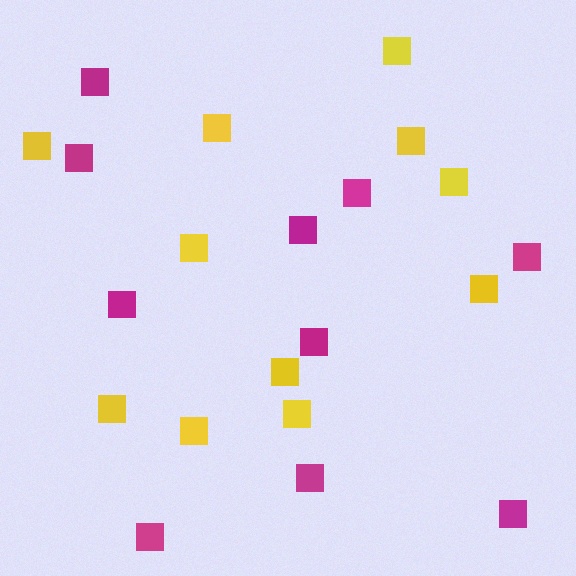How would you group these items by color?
There are 2 groups: one group of yellow squares (11) and one group of magenta squares (10).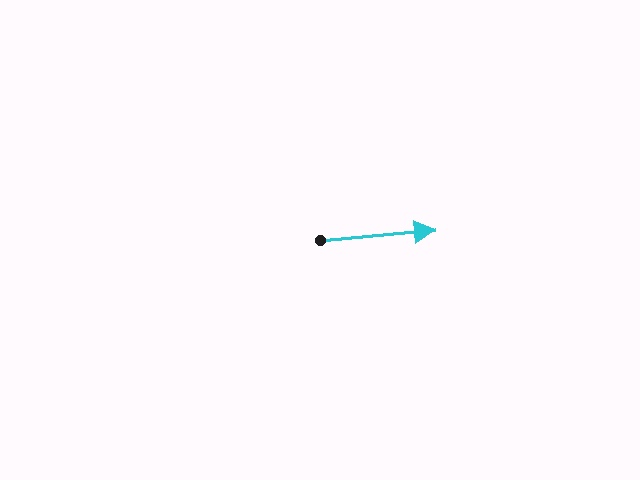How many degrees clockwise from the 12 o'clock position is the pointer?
Approximately 85 degrees.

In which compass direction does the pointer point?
East.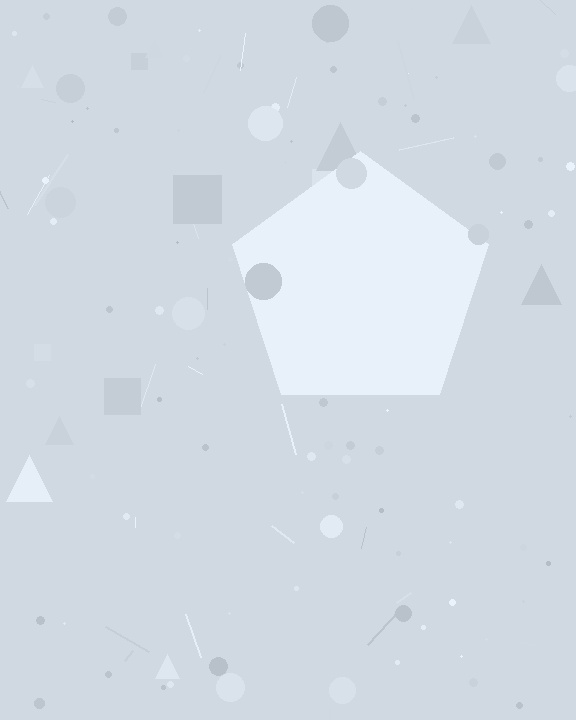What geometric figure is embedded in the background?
A pentagon is embedded in the background.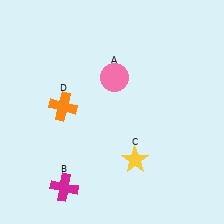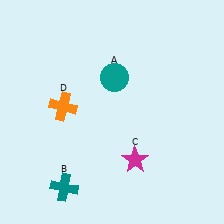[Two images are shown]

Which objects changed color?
A changed from pink to teal. B changed from magenta to teal. C changed from yellow to magenta.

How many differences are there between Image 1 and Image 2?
There are 3 differences between the two images.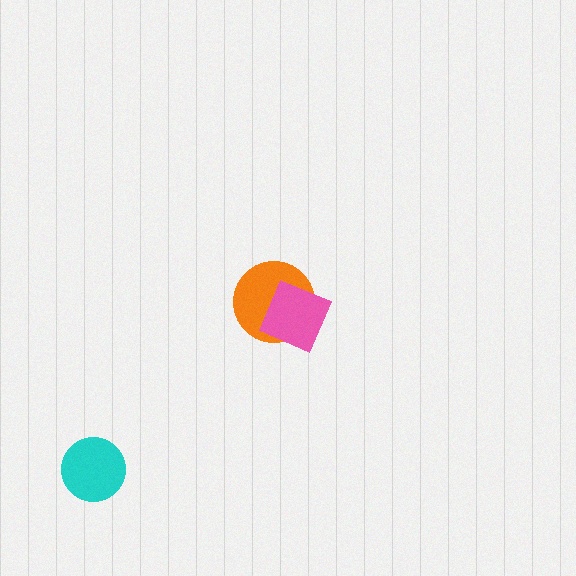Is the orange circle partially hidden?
Yes, it is partially covered by another shape.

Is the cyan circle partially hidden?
No, no other shape covers it.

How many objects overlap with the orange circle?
1 object overlaps with the orange circle.